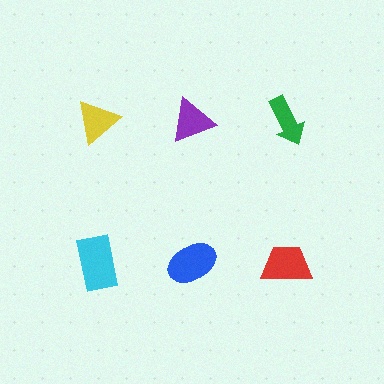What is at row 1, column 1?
A yellow triangle.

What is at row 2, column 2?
A blue ellipse.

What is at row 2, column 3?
A red trapezoid.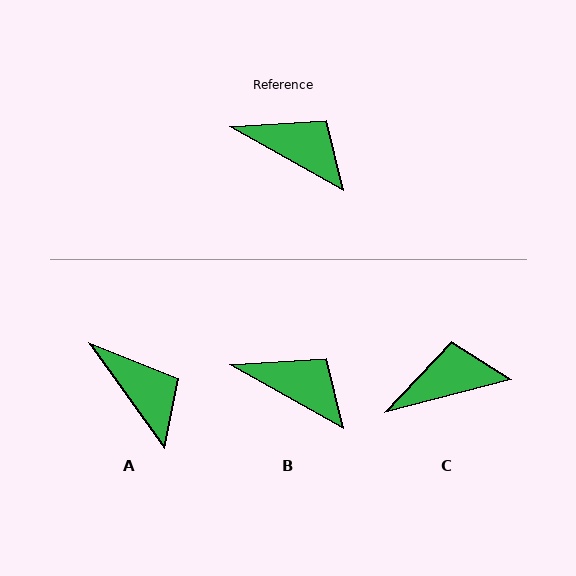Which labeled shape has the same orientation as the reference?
B.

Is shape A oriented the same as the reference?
No, it is off by about 25 degrees.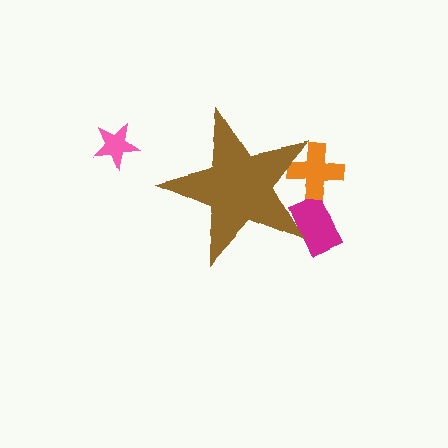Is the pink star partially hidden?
No, the pink star is fully visible.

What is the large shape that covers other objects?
A brown star.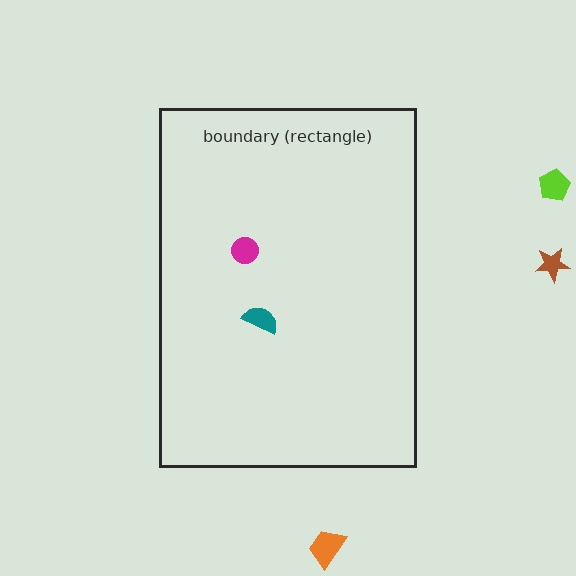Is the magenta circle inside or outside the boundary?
Inside.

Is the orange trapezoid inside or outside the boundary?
Outside.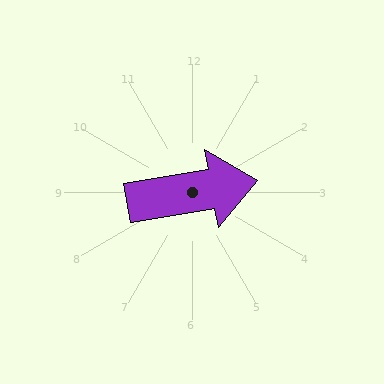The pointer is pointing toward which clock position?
Roughly 3 o'clock.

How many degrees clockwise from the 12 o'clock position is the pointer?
Approximately 80 degrees.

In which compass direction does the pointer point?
East.